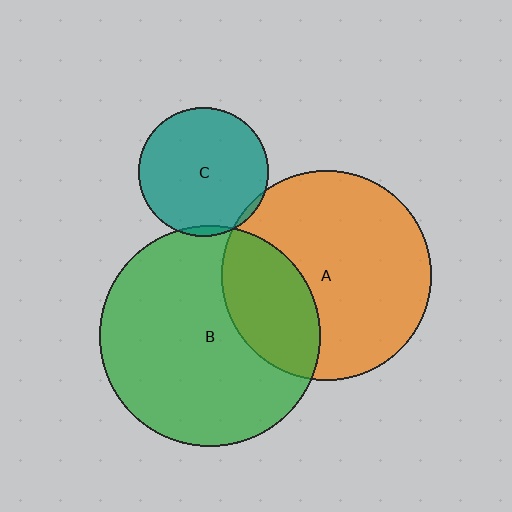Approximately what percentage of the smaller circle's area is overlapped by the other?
Approximately 5%.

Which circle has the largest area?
Circle B (green).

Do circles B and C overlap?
Yes.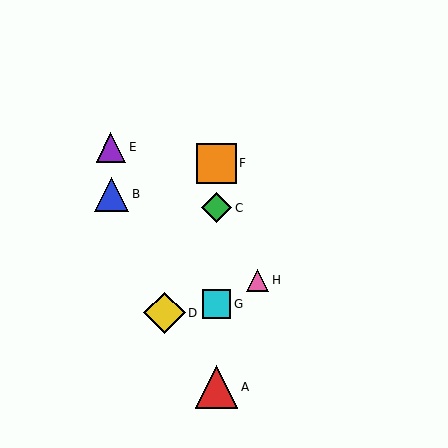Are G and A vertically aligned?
Yes, both are at x≈217.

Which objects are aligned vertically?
Objects A, C, F, G are aligned vertically.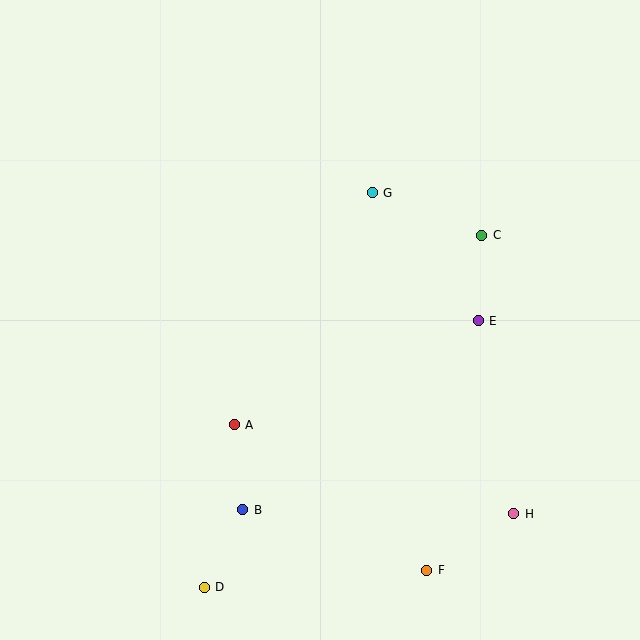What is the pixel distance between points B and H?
The distance between B and H is 271 pixels.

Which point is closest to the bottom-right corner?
Point H is closest to the bottom-right corner.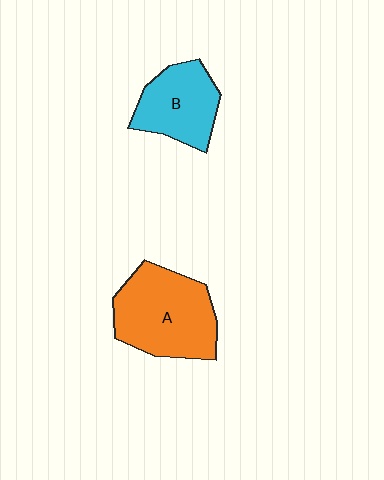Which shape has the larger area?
Shape A (orange).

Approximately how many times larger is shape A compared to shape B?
Approximately 1.4 times.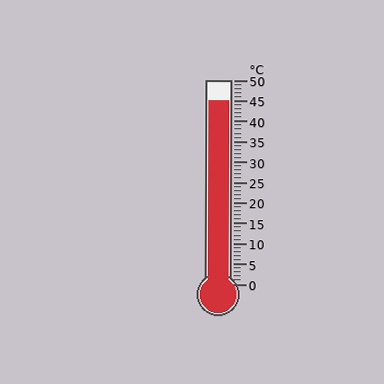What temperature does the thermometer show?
The thermometer shows approximately 45°C.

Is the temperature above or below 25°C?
The temperature is above 25°C.